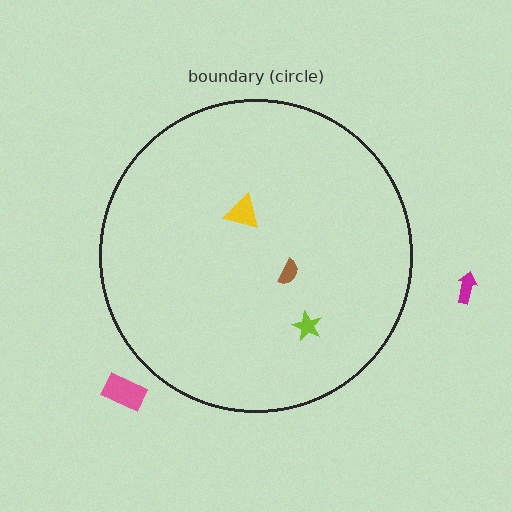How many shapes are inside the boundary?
3 inside, 2 outside.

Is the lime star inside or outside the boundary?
Inside.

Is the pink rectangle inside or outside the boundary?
Outside.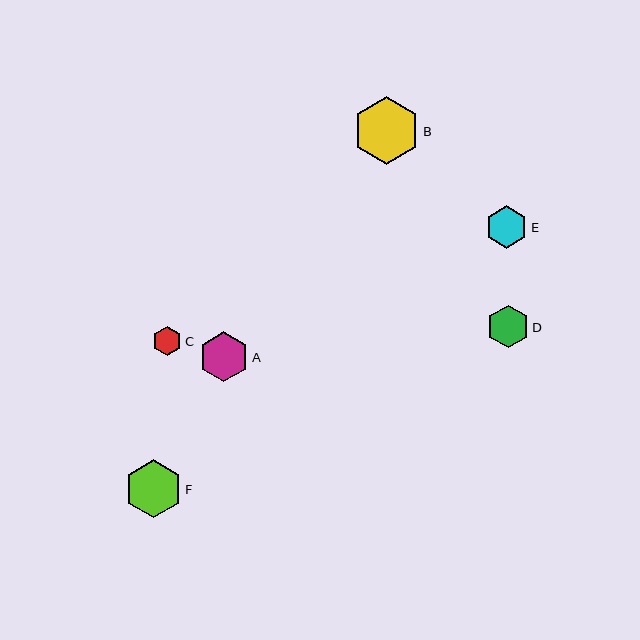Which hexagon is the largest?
Hexagon B is the largest with a size of approximately 67 pixels.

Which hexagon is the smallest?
Hexagon C is the smallest with a size of approximately 29 pixels.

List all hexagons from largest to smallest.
From largest to smallest: B, F, A, D, E, C.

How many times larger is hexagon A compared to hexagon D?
Hexagon A is approximately 1.2 times the size of hexagon D.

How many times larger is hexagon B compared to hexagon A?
Hexagon B is approximately 1.3 times the size of hexagon A.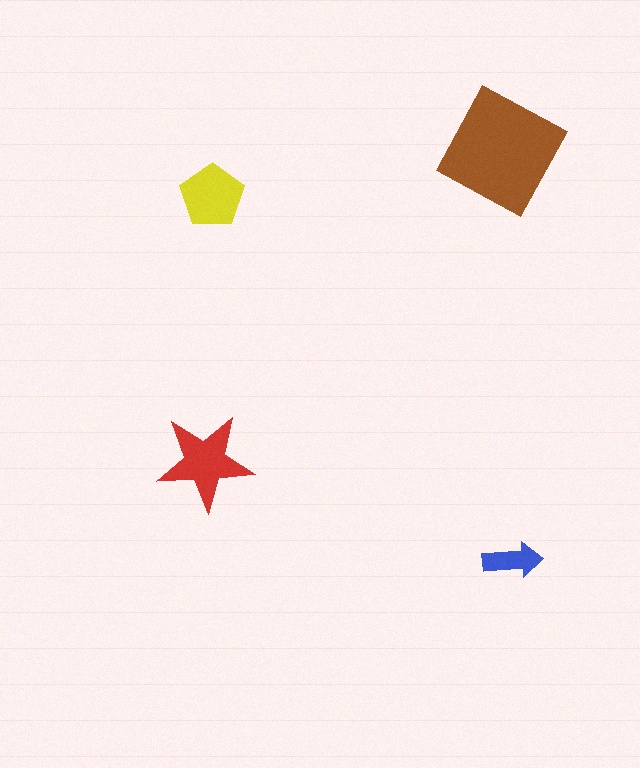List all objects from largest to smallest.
The brown square, the red star, the yellow pentagon, the blue arrow.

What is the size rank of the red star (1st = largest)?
2nd.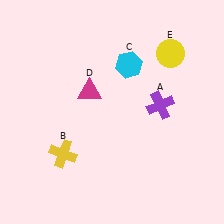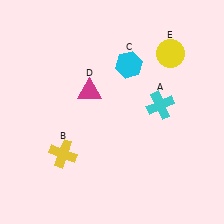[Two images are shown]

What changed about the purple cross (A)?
In Image 1, A is purple. In Image 2, it changed to cyan.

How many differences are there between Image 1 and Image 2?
There is 1 difference between the two images.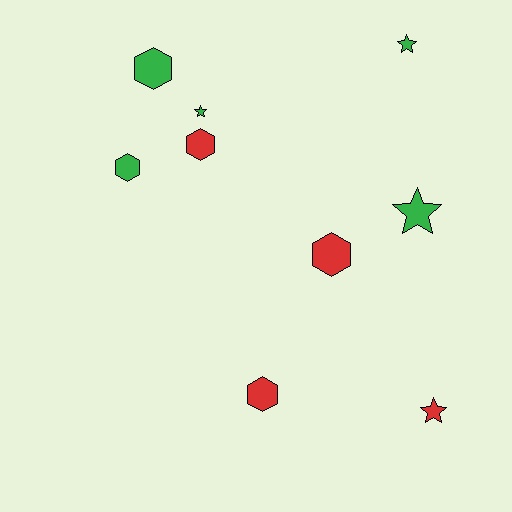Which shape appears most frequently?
Hexagon, with 5 objects.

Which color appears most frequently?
Green, with 5 objects.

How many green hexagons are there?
There are 2 green hexagons.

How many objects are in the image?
There are 9 objects.